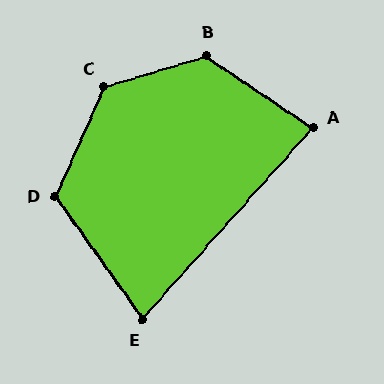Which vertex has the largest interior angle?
C, at approximately 131 degrees.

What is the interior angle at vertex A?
Approximately 82 degrees (acute).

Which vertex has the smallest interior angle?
E, at approximately 77 degrees.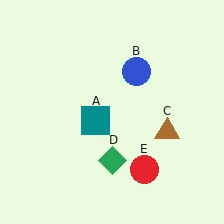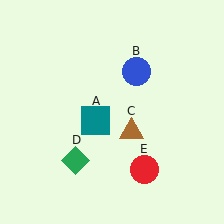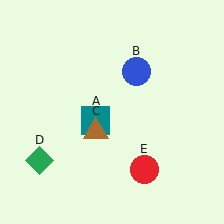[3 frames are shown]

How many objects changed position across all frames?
2 objects changed position: brown triangle (object C), green diamond (object D).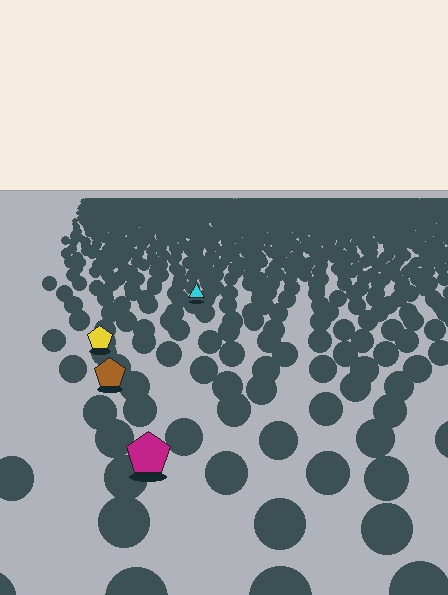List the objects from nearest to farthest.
From nearest to farthest: the magenta pentagon, the brown pentagon, the yellow pentagon, the cyan triangle.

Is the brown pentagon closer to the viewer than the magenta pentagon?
No. The magenta pentagon is closer — you can tell from the texture gradient: the ground texture is coarser near it.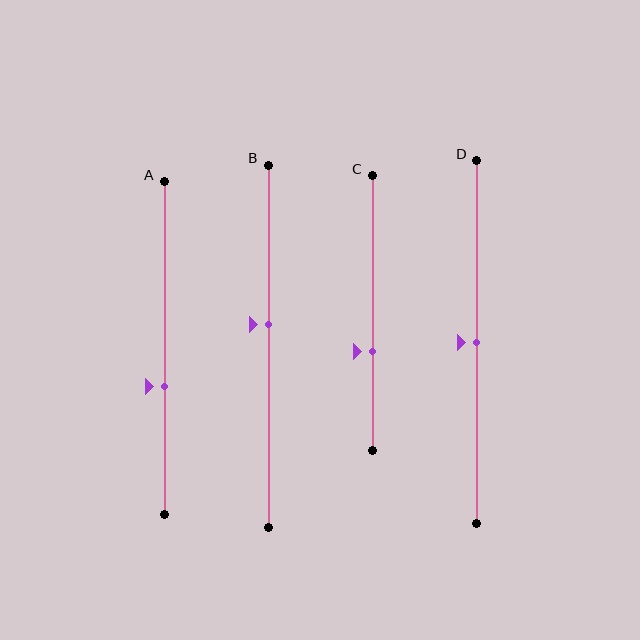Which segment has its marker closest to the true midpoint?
Segment D has its marker closest to the true midpoint.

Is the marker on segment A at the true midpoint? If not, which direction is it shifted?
No, the marker on segment A is shifted downward by about 12% of the segment length.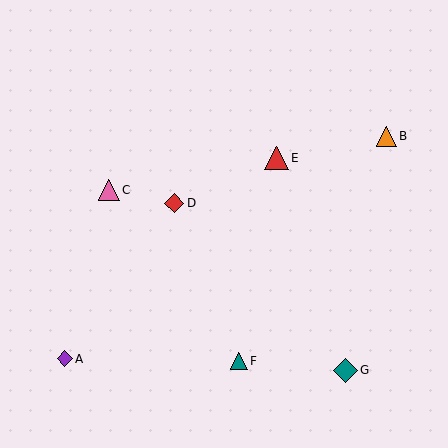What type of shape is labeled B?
Shape B is an orange triangle.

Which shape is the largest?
The teal diamond (labeled G) is the largest.